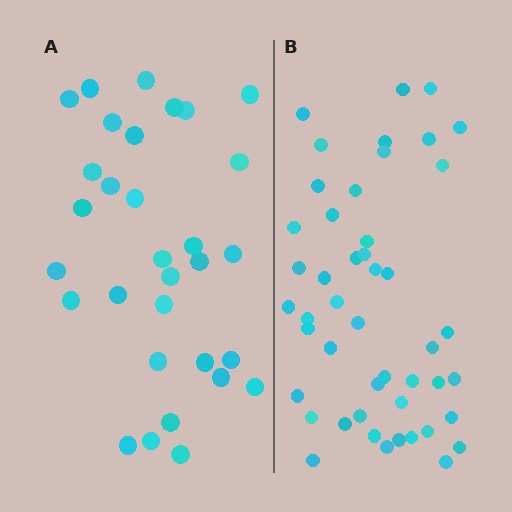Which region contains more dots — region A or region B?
Region B (the right region) has more dots.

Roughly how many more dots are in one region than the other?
Region B has approximately 15 more dots than region A.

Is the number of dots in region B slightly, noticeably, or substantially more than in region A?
Region B has substantially more. The ratio is roughly 1.5 to 1.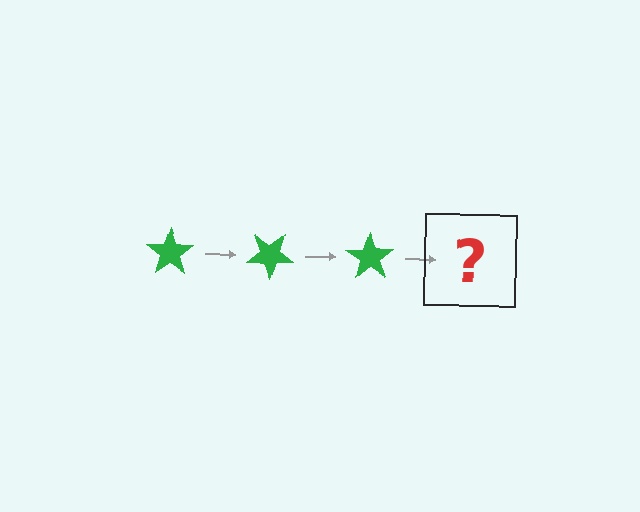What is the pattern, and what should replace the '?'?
The pattern is that the star rotates 35 degrees each step. The '?' should be a green star rotated 105 degrees.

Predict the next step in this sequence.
The next step is a green star rotated 105 degrees.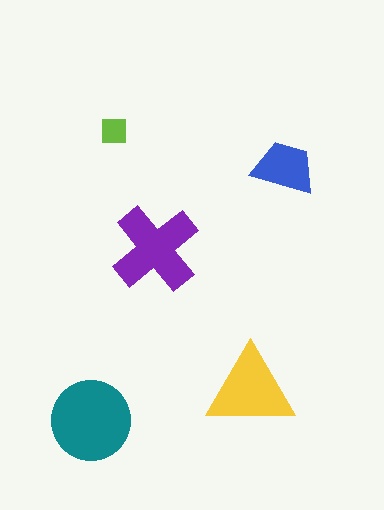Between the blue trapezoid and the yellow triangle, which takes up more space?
The yellow triangle.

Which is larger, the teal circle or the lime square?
The teal circle.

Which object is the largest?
The teal circle.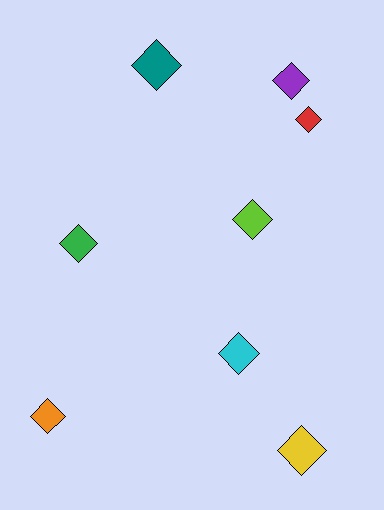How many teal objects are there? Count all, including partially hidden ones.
There is 1 teal object.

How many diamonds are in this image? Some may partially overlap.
There are 8 diamonds.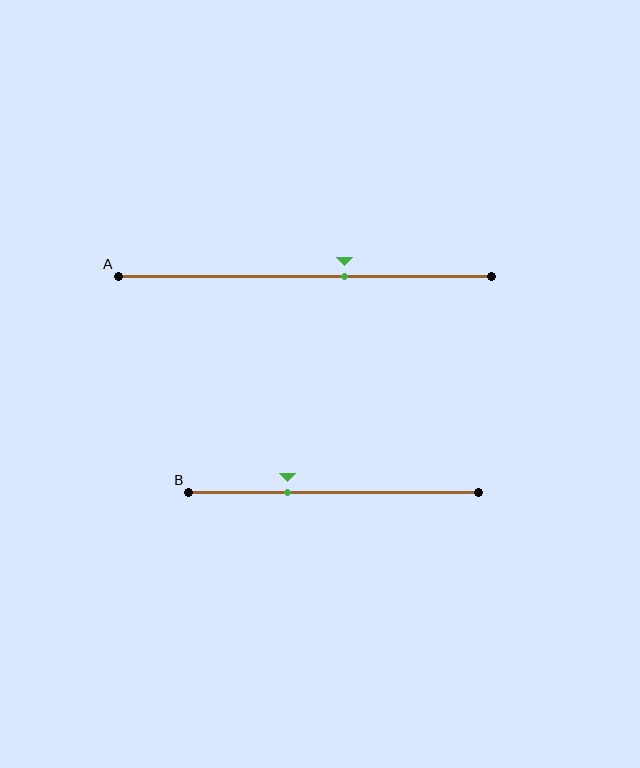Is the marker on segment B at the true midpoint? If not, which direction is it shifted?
No, the marker on segment B is shifted to the left by about 16% of the segment length.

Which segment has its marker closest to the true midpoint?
Segment A has its marker closest to the true midpoint.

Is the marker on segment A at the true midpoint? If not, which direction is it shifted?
No, the marker on segment A is shifted to the right by about 11% of the segment length.